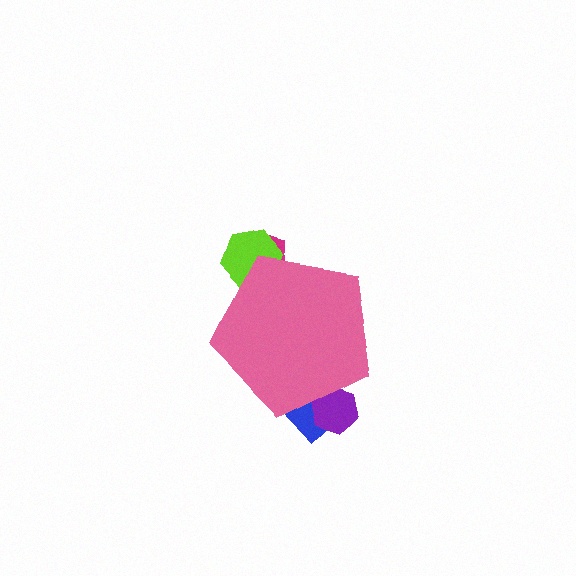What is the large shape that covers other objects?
A pink pentagon.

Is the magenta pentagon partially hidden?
Yes, the magenta pentagon is partially hidden behind the pink pentagon.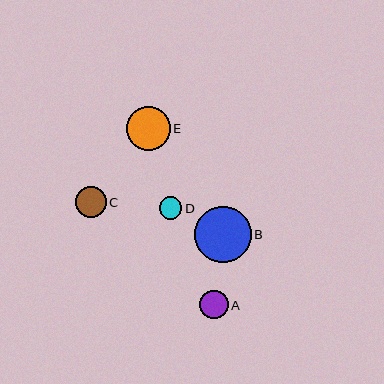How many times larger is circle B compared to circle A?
Circle B is approximately 2.0 times the size of circle A.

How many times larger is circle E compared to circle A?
Circle E is approximately 1.6 times the size of circle A.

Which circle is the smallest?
Circle D is the smallest with a size of approximately 23 pixels.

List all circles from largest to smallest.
From largest to smallest: B, E, C, A, D.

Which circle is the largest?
Circle B is the largest with a size of approximately 57 pixels.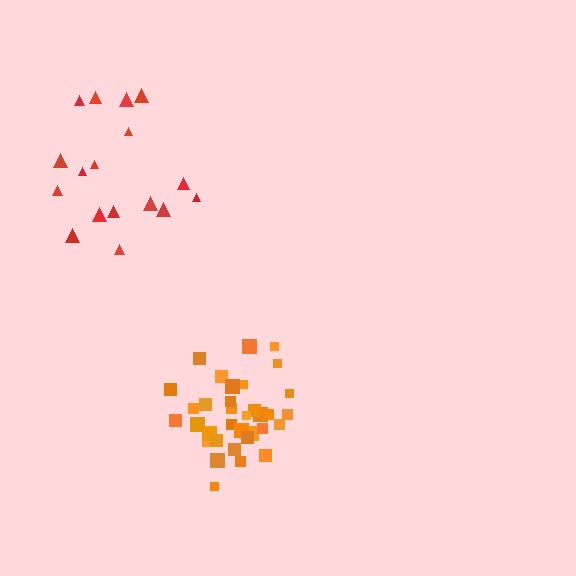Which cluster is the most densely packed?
Orange.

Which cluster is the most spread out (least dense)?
Red.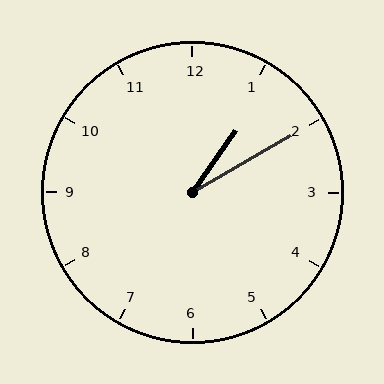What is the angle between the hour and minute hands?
Approximately 25 degrees.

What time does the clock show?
1:10.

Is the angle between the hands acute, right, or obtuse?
It is acute.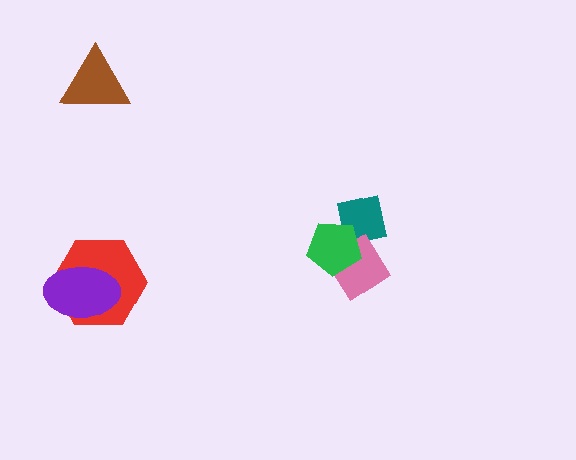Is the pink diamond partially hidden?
Yes, it is partially covered by another shape.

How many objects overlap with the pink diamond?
2 objects overlap with the pink diamond.